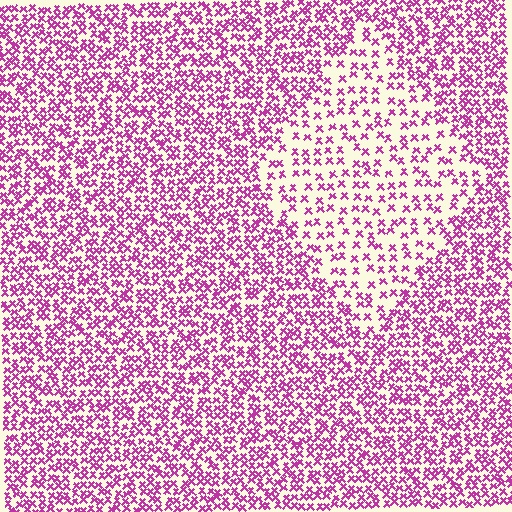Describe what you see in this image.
The image contains small magenta elements arranged at two different densities. A diamond-shaped region is visible where the elements are less densely packed than the surrounding area.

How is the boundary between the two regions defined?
The boundary is defined by a change in element density (approximately 2.1x ratio). All elements are the same color, size, and shape.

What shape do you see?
I see a diamond.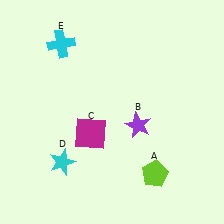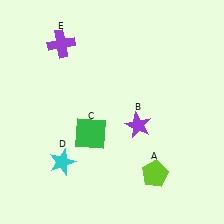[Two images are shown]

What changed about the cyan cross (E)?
In Image 1, E is cyan. In Image 2, it changed to purple.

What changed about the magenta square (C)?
In Image 1, C is magenta. In Image 2, it changed to green.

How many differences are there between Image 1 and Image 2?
There are 2 differences between the two images.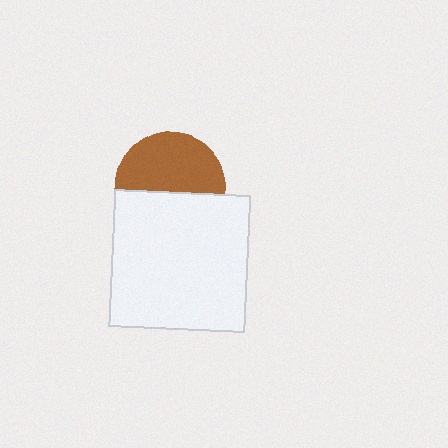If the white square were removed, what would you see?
You would see the complete brown circle.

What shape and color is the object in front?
The object in front is a white square.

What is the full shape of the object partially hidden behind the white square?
The partially hidden object is a brown circle.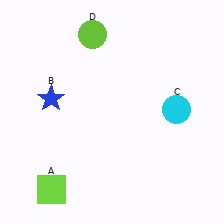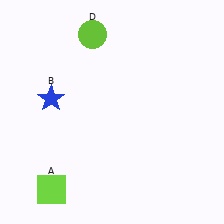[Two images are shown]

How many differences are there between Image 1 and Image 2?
There is 1 difference between the two images.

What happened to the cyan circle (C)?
The cyan circle (C) was removed in Image 2. It was in the top-right area of Image 1.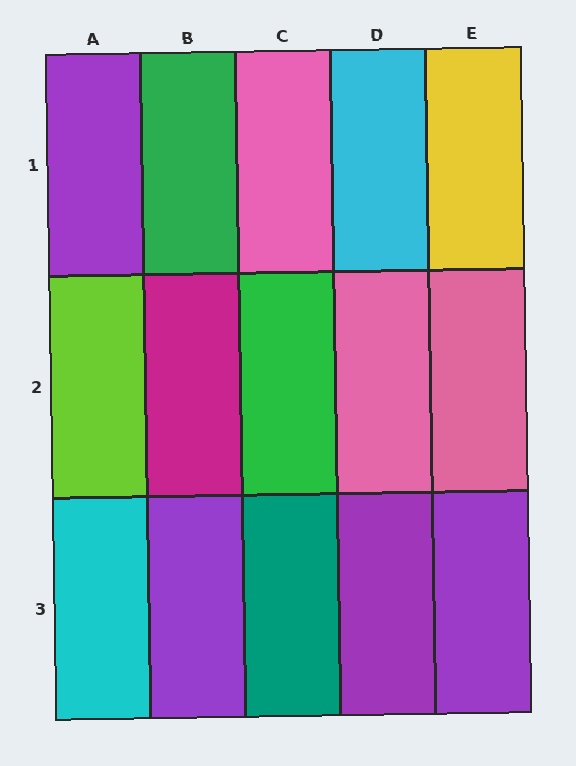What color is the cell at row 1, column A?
Purple.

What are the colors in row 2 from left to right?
Lime, magenta, green, pink, pink.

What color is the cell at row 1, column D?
Cyan.